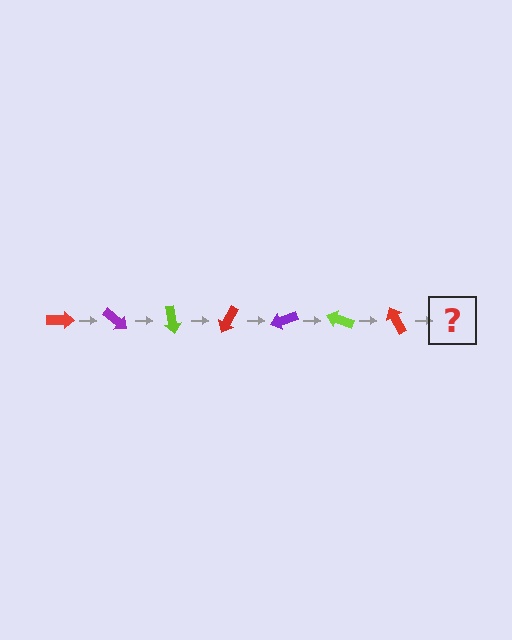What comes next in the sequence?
The next element should be a purple arrow, rotated 280 degrees from the start.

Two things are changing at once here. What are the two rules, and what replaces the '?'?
The two rules are that it rotates 40 degrees each step and the color cycles through red, purple, and lime. The '?' should be a purple arrow, rotated 280 degrees from the start.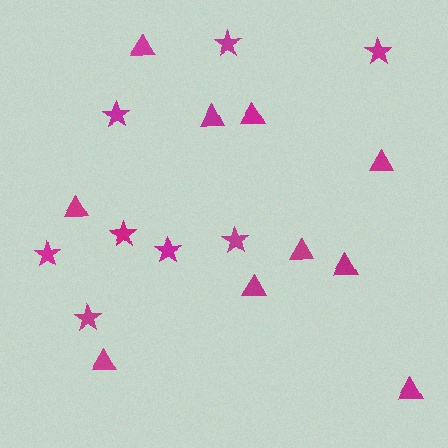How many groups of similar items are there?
There are 2 groups: one group of stars (8) and one group of triangles (10).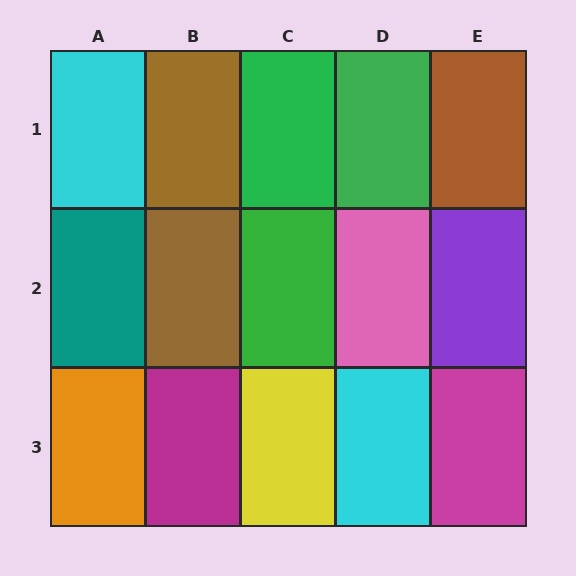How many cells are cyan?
2 cells are cyan.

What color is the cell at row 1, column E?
Brown.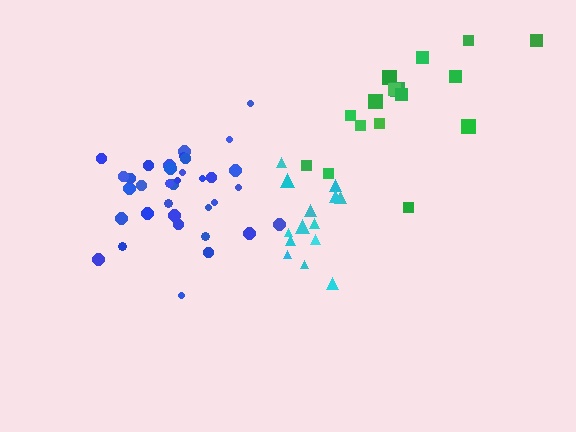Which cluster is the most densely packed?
Blue.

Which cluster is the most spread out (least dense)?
Green.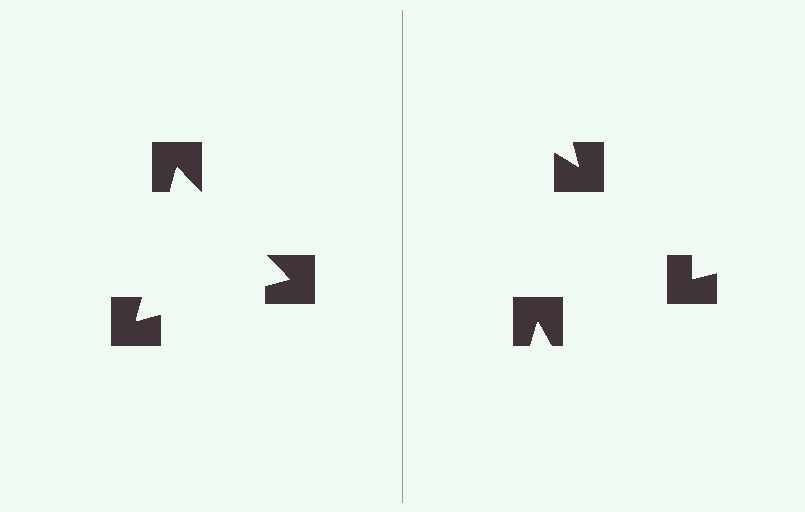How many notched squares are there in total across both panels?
6 — 3 on each side.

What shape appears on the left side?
An illusory triangle.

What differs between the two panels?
The notched squares are positioned identically on both sides; only the wedge orientations differ. On the left they align to a triangle; on the right they are misaligned.